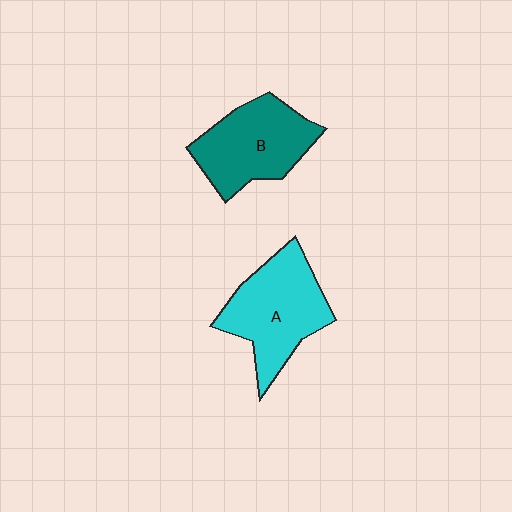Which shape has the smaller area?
Shape B (teal).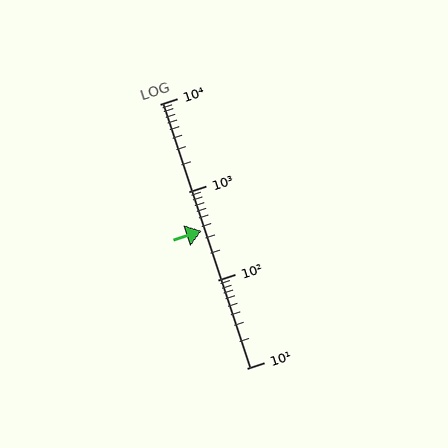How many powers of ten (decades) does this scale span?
The scale spans 3 decades, from 10 to 10000.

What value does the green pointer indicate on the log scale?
The pointer indicates approximately 360.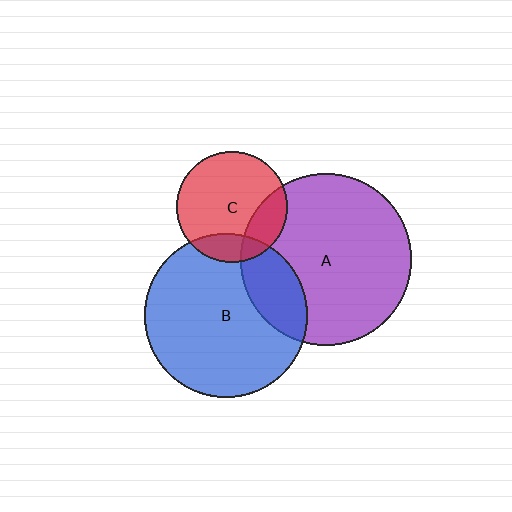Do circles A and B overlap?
Yes.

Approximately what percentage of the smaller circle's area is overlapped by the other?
Approximately 20%.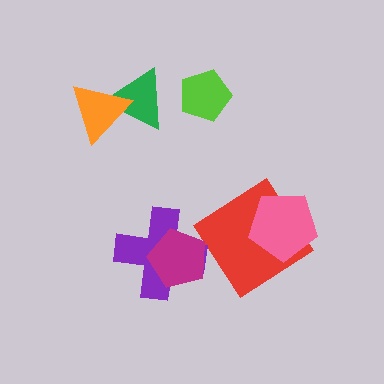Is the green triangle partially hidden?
Yes, it is partially covered by another shape.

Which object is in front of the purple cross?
The magenta pentagon is in front of the purple cross.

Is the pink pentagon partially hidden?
No, no other shape covers it.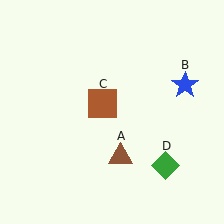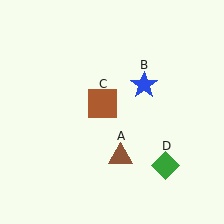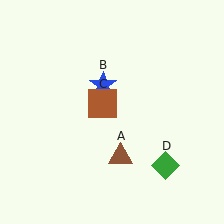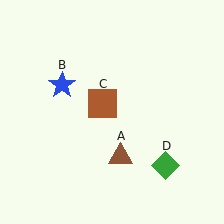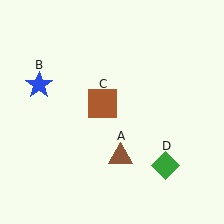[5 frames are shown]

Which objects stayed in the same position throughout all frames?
Brown triangle (object A) and brown square (object C) and green diamond (object D) remained stationary.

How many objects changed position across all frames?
1 object changed position: blue star (object B).